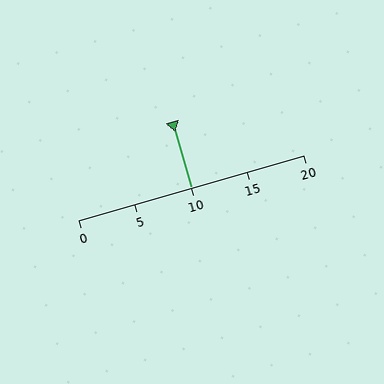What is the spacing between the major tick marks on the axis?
The major ticks are spaced 5 apart.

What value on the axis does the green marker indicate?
The marker indicates approximately 10.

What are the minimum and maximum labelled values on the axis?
The axis runs from 0 to 20.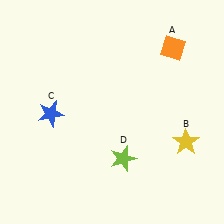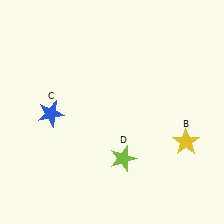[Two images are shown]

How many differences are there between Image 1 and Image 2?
There is 1 difference between the two images.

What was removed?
The orange diamond (A) was removed in Image 2.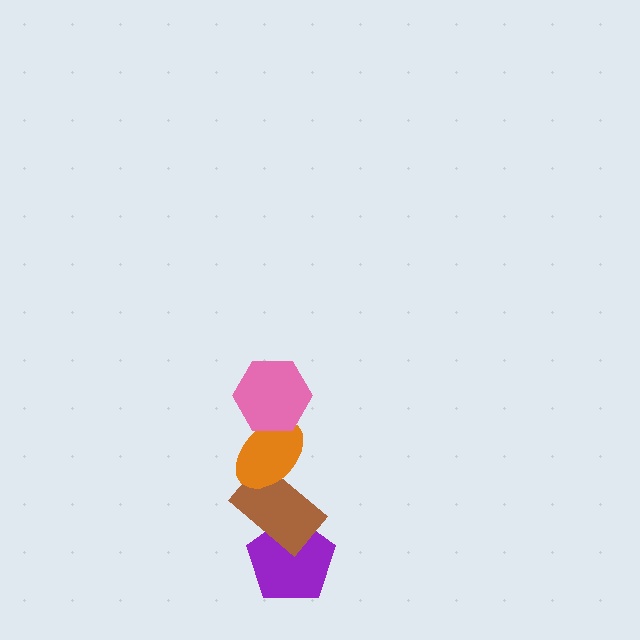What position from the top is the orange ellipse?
The orange ellipse is 2nd from the top.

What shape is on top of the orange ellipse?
The pink hexagon is on top of the orange ellipse.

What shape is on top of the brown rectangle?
The orange ellipse is on top of the brown rectangle.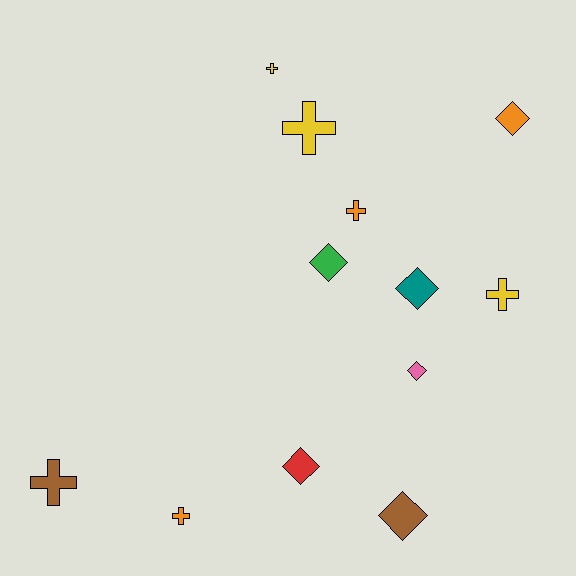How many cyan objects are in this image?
There are no cyan objects.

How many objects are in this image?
There are 12 objects.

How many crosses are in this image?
There are 6 crosses.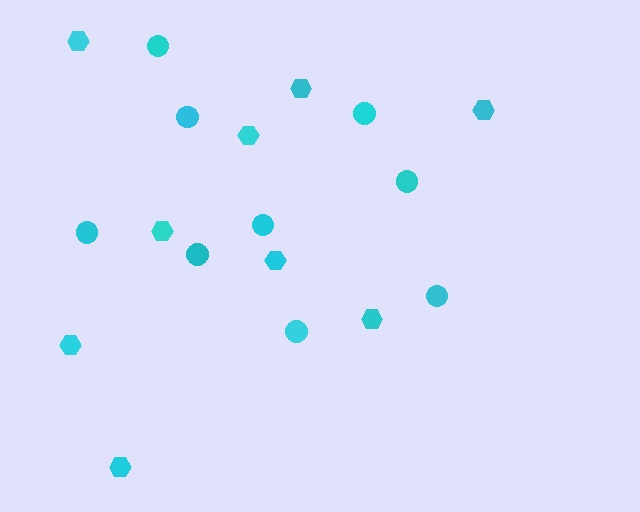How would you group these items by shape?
There are 2 groups: one group of hexagons (9) and one group of circles (9).